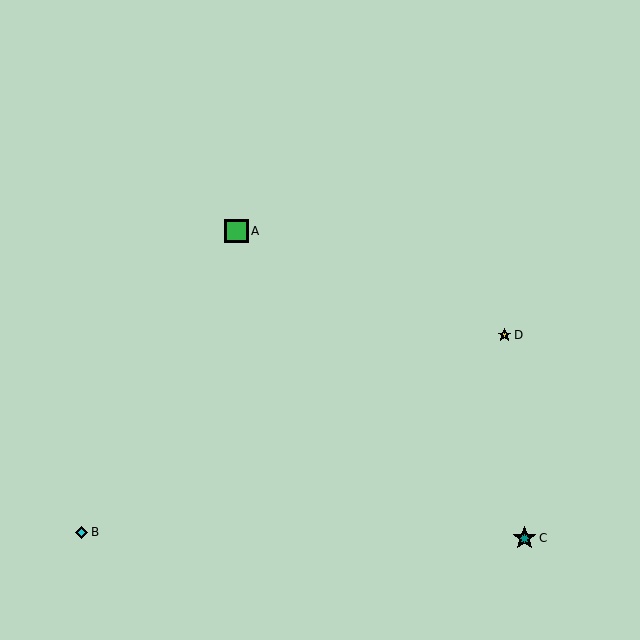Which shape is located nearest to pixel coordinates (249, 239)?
The green square (labeled A) at (236, 231) is nearest to that location.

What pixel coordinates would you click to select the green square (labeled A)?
Click at (236, 231) to select the green square A.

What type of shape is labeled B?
Shape B is a cyan diamond.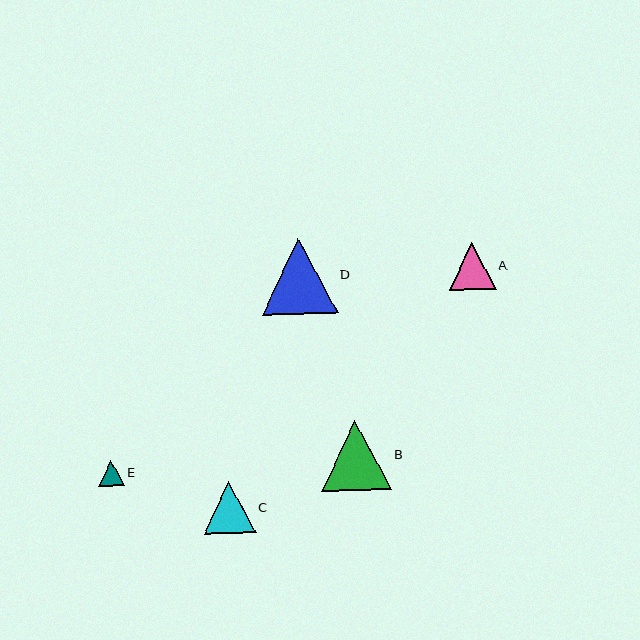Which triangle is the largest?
Triangle D is the largest with a size of approximately 76 pixels.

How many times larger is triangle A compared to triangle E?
Triangle A is approximately 1.9 times the size of triangle E.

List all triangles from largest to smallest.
From largest to smallest: D, B, C, A, E.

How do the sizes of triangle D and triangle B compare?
Triangle D and triangle B are approximately the same size.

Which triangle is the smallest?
Triangle E is the smallest with a size of approximately 25 pixels.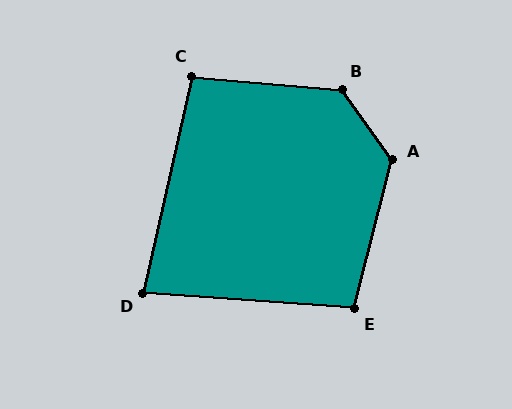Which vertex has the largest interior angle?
B, at approximately 131 degrees.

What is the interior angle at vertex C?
Approximately 97 degrees (obtuse).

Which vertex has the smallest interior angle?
D, at approximately 82 degrees.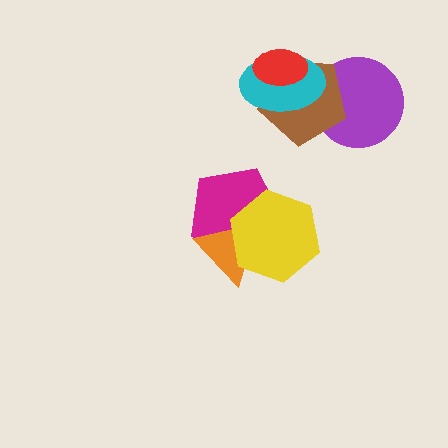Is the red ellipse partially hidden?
No, no other shape covers it.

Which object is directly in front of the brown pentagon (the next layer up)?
The cyan ellipse is directly in front of the brown pentagon.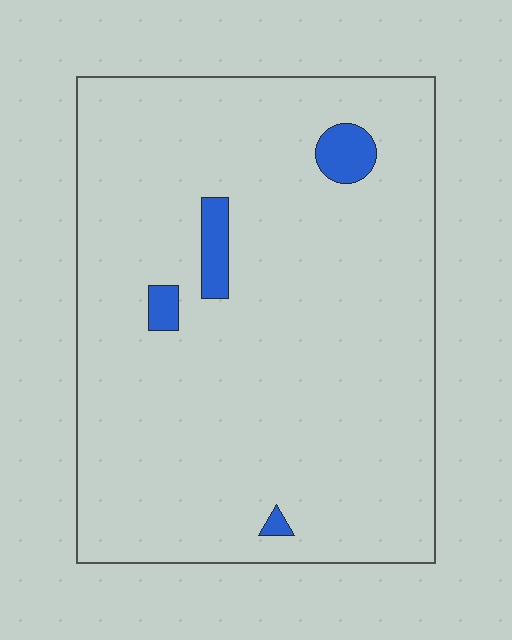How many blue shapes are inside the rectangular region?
4.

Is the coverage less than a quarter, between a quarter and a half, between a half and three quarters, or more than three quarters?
Less than a quarter.